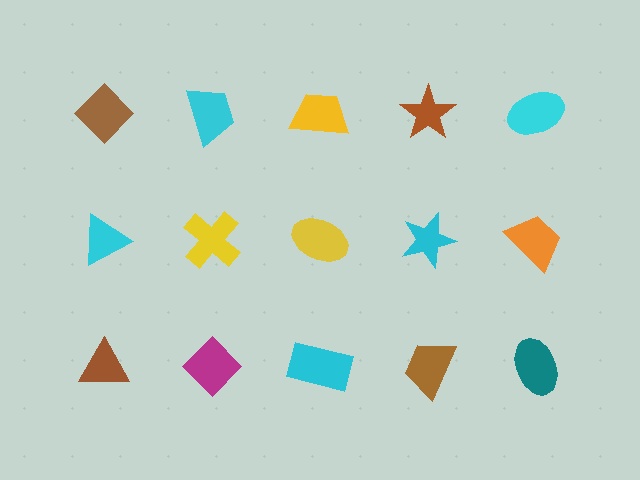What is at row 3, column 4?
A brown trapezoid.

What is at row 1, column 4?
A brown star.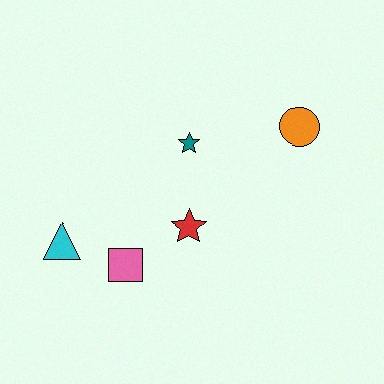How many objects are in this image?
There are 5 objects.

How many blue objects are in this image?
There are no blue objects.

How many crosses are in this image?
There are no crosses.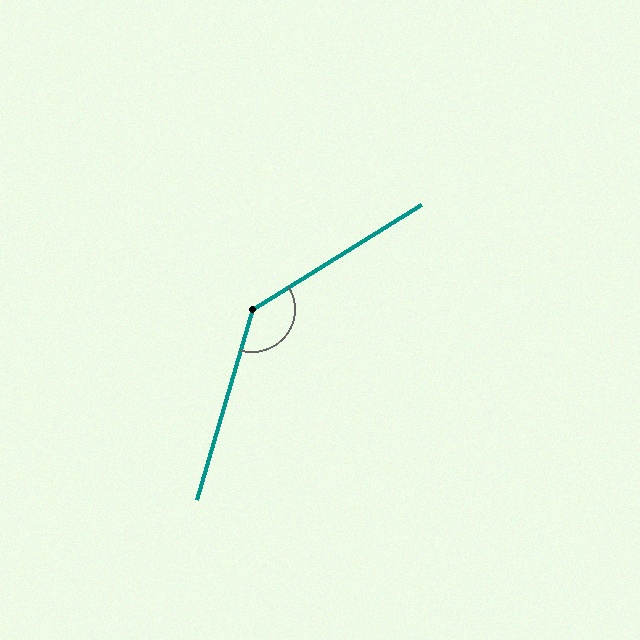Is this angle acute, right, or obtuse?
It is obtuse.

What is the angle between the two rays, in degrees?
Approximately 138 degrees.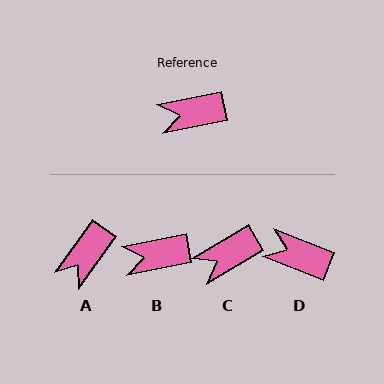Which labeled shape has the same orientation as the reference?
B.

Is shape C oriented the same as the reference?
No, it is off by about 20 degrees.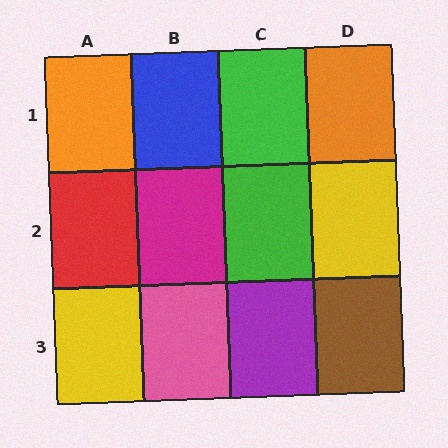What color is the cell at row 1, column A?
Orange.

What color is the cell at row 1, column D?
Orange.